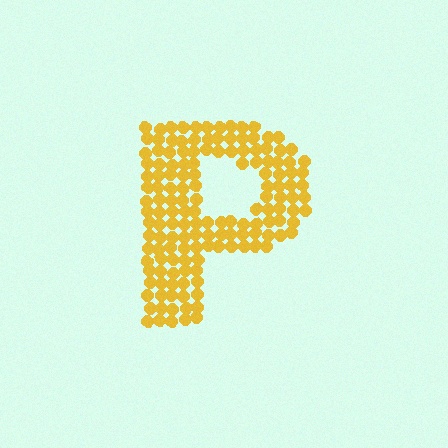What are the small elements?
The small elements are circles.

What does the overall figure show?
The overall figure shows the letter P.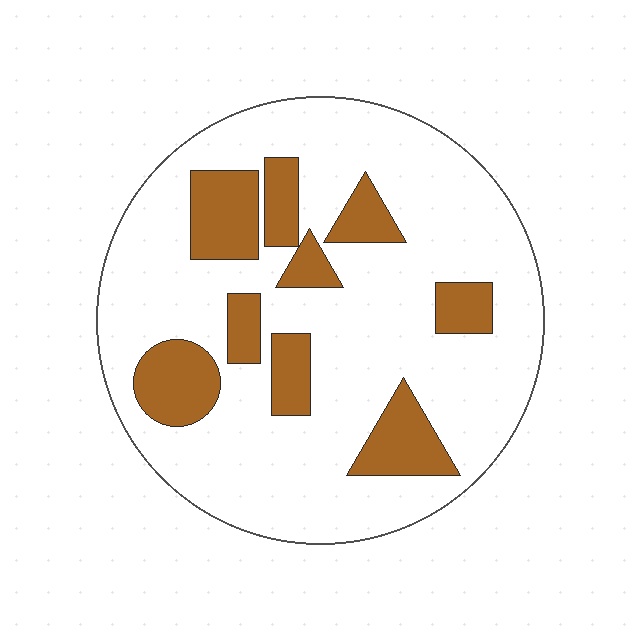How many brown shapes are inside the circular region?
9.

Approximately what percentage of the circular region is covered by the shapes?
Approximately 20%.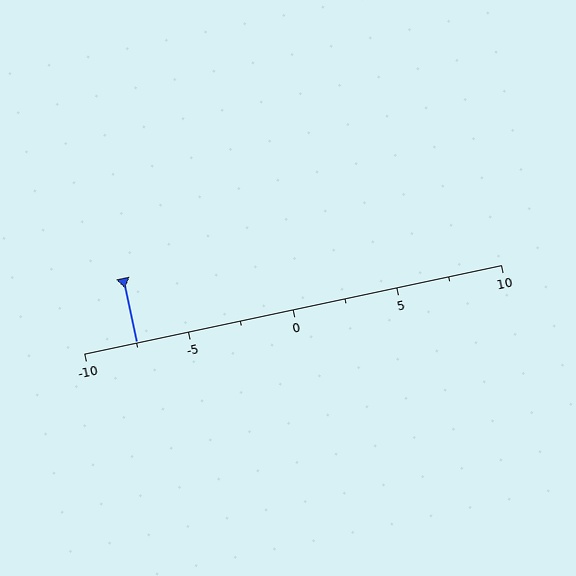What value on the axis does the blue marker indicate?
The marker indicates approximately -7.5.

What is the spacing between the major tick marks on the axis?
The major ticks are spaced 5 apart.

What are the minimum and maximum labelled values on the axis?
The axis runs from -10 to 10.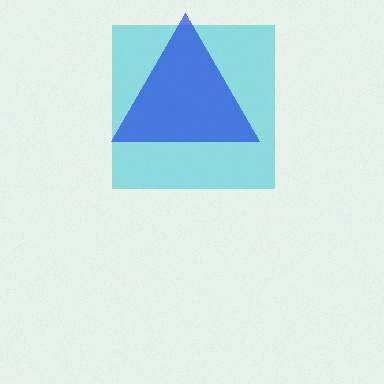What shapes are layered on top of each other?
The layered shapes are: a cyan square, a blue triangle.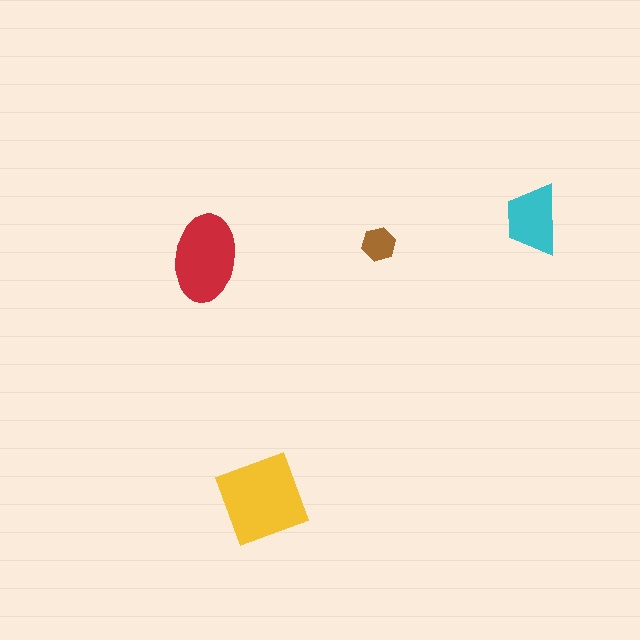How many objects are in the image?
There are 4 objects in the image.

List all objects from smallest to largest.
The brown hexagon, the cyan trapezoid, the red ellipse, the yellow square.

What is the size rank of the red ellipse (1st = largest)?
2nd.